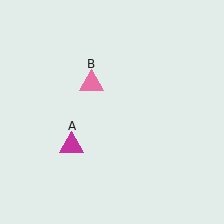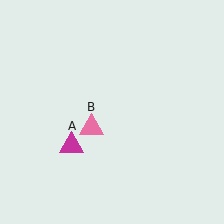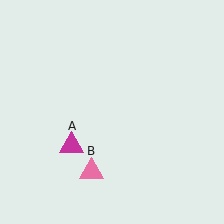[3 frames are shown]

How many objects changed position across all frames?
1 object changed position: pink triangle (object B).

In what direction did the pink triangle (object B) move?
The pink triangle (object B) moved down.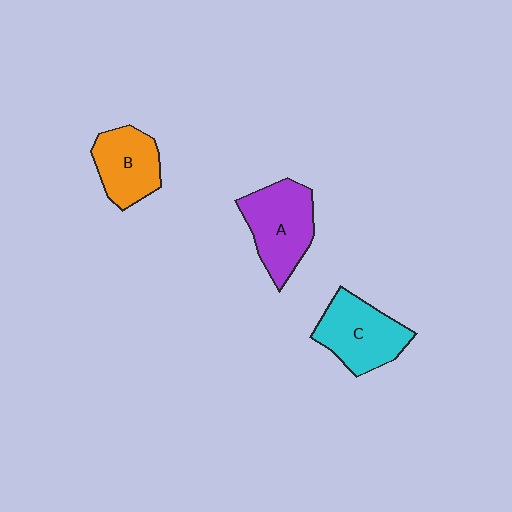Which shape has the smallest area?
Shape B (orange).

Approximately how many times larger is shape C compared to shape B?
Approximately 1.2 times.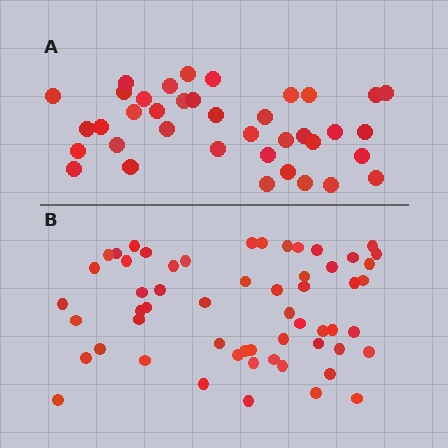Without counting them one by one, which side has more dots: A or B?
Region B (the bottom region) has more dots.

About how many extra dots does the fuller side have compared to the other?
Region B has approximately 20 more dots than region A.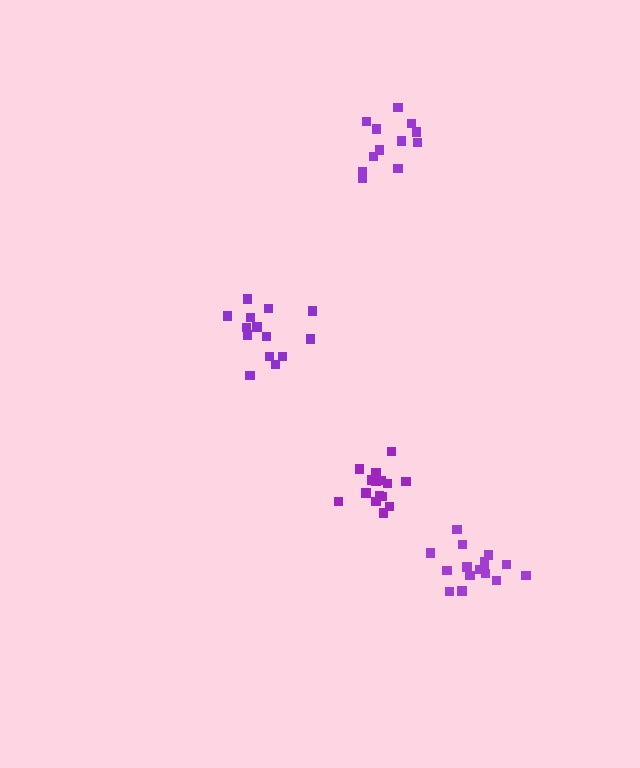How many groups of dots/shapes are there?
There are 4 groups.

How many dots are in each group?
Group 1: 12 dots, Group 2: 16 dots, Group 3: 14 dots, Group 4: 16 dots (58 total).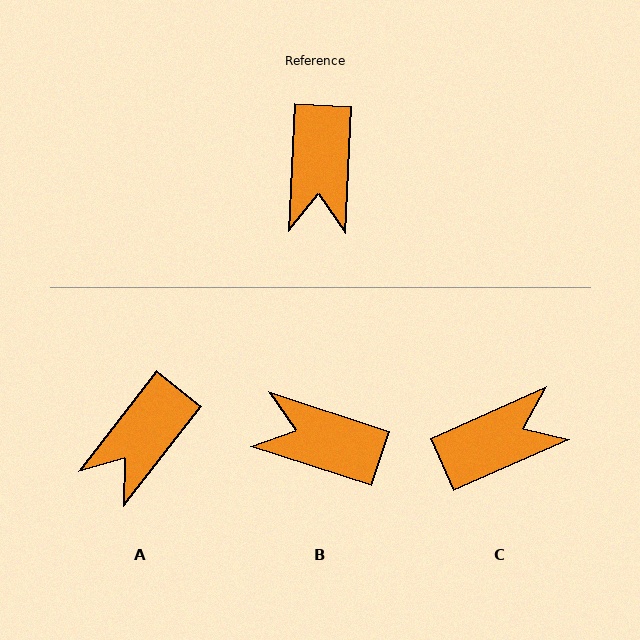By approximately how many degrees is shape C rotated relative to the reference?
Approximately 117 degrees counter-clockwise.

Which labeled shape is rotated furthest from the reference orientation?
C, about 117 degrees away.